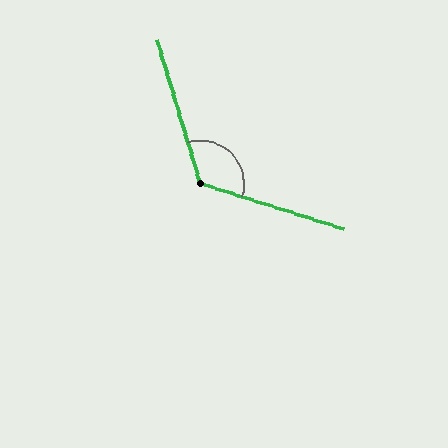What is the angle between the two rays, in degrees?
Approximately 124 degrees.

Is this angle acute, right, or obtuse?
It is obtuse.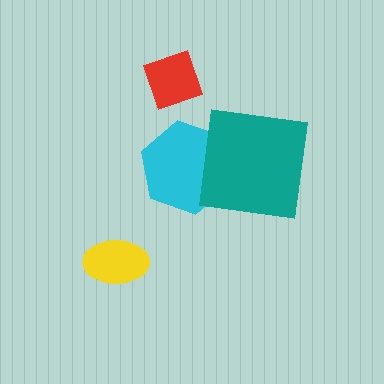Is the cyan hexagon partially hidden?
Yes, it is partially covered by another shape.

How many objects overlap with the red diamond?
0 objects overlap with the red diamond.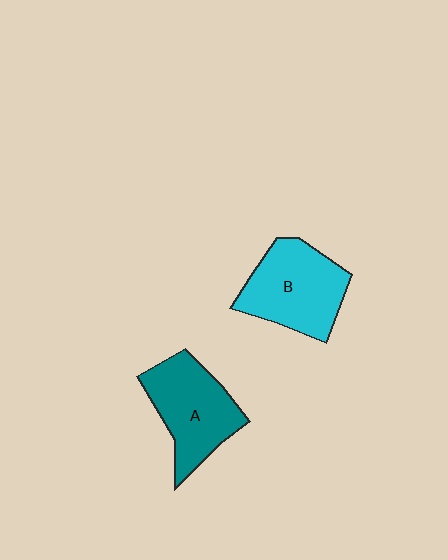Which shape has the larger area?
Shape B (cyan).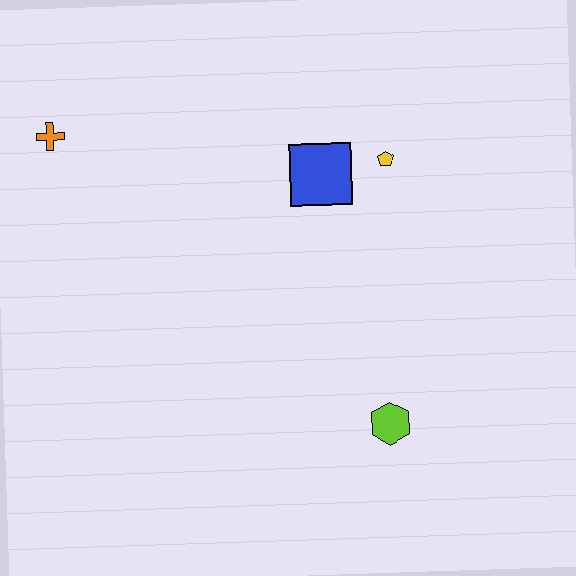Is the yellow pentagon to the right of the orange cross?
Yes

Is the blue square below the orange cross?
Yes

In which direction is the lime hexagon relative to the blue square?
The lime hexagon is below the blue square.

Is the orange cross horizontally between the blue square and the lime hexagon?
No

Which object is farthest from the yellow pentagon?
The orange cross is farthest from the yellow pentagon.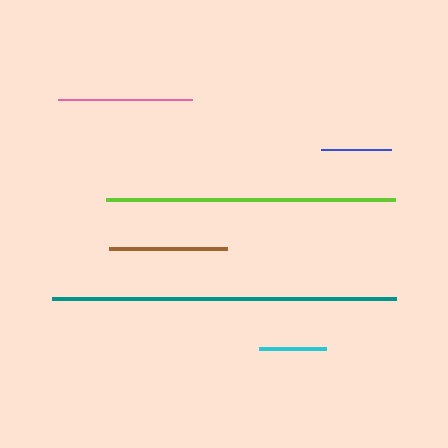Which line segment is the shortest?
The cyan line is the shortest at approximately 67 pixels.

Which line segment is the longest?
The teal line is the longest at approximately 344 pixels.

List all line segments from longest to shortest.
From longest to shortest: teal, lime, pink, brown, blue, cyan.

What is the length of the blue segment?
The blue segment is approximately 70 pixels long.